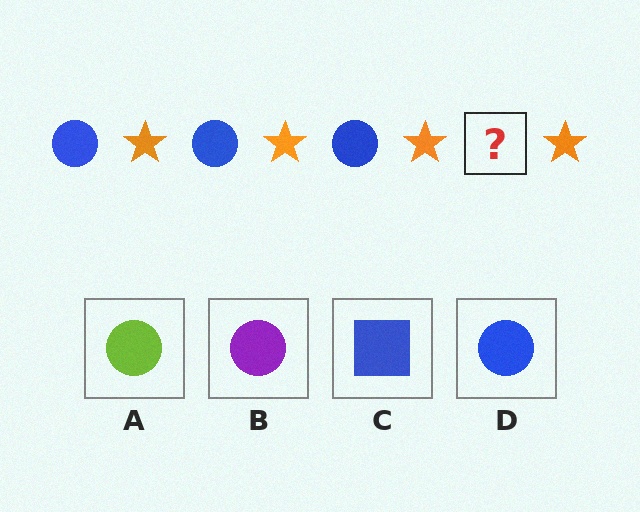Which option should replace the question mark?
Option D.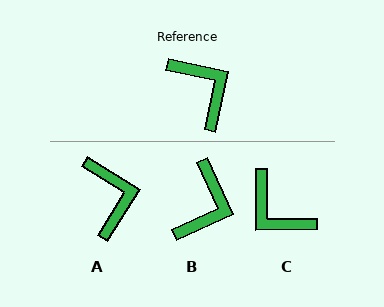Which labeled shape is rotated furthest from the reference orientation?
C, about 168 degrees away.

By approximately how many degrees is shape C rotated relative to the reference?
Approximately 168 degrees clockwise.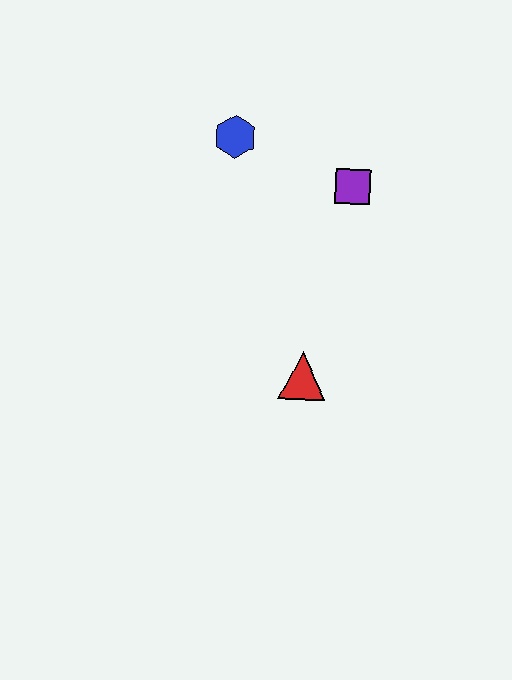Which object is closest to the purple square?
The blue hexagon is closest to the purple square.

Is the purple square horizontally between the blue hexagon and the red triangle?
No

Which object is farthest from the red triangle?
The blue hexagon is farthest from the red triangle.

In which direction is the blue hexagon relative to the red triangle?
The blue hexagon is above the red triangle.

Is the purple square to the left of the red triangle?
No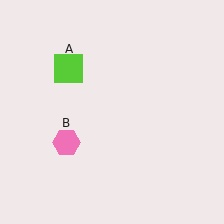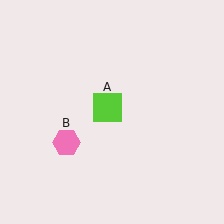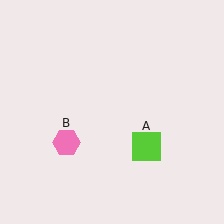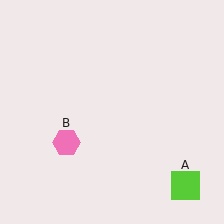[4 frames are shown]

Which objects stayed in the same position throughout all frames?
Pink hexagon (object B) remained stationary.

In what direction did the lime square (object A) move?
The lime square (object A) moved down and to the right.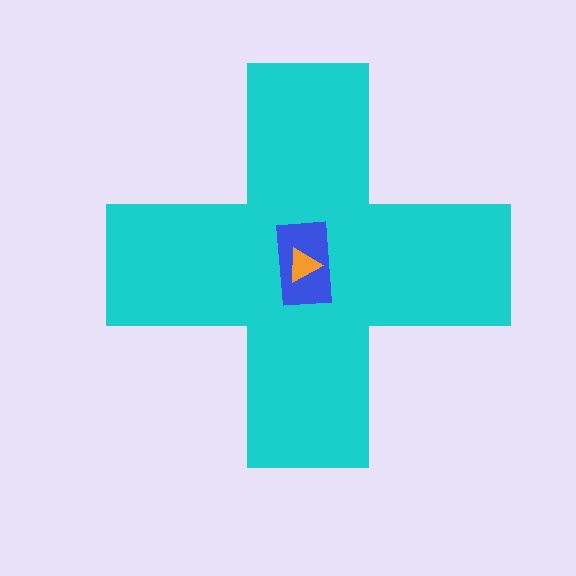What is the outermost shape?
The cyan cross.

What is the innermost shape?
The orange triangle.